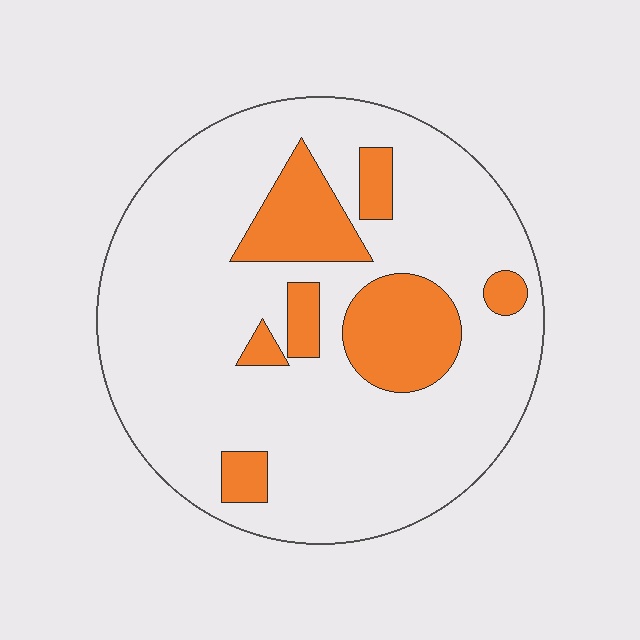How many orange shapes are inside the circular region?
7.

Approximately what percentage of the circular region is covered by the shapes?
Approximately 20%.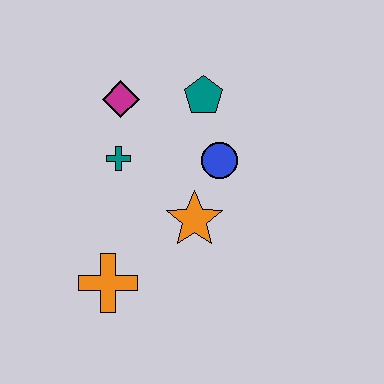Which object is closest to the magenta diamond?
The teal cross is closest to the magenta diamond.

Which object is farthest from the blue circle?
The orange cross is farthest from the blue circle.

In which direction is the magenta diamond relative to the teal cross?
The magenta diamond is above the teal cross.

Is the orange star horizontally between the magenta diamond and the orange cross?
No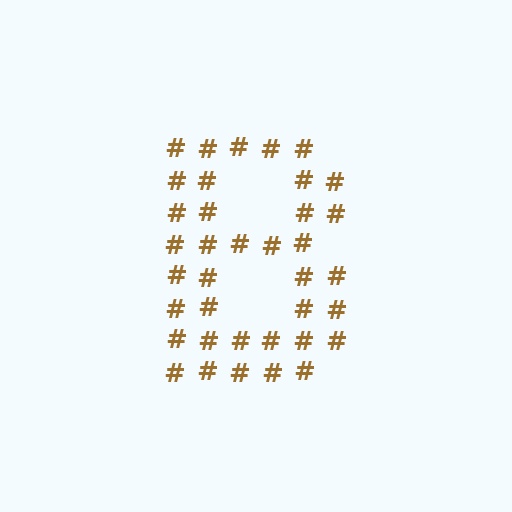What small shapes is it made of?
It is made of small hash symbols.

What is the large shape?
The large shape is the letter B.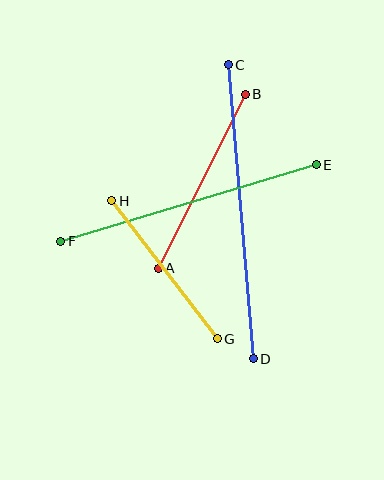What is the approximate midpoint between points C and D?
The midpoint is at approximately (241, 212) pixels.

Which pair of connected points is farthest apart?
Points C and D are farthest apart.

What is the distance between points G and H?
The distance is approximately 174 pixels.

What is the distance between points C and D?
The distance is approximately 295 pixels.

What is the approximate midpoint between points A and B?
The midpoint is at approximately (202, 181) pixels.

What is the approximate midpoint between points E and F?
The midpoint is at approximately (189, 203) pixels.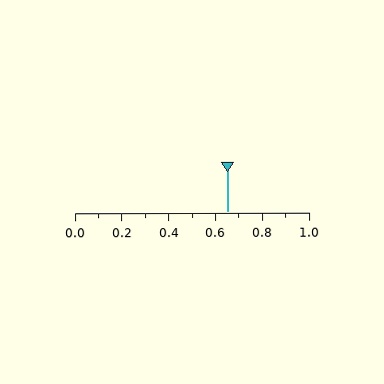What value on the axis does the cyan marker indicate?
The marker indicates approximately 0.65.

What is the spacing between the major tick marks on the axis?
The major ticks are spaced 0.2 apart.